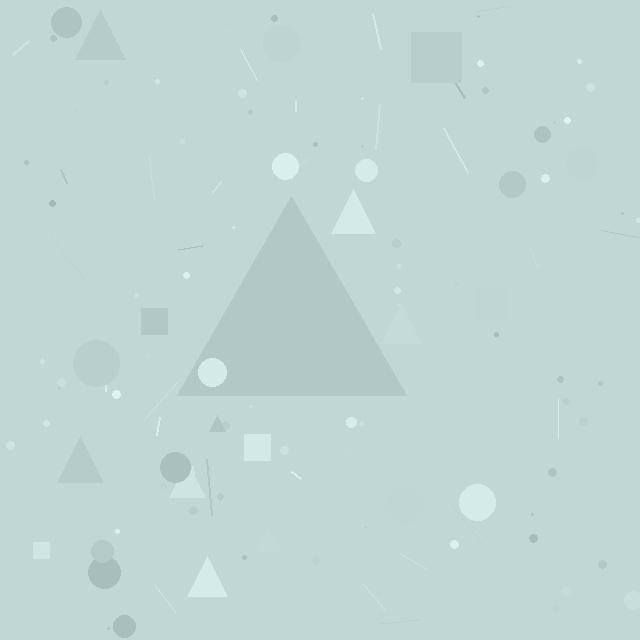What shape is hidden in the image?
A triangle is hidden in the image.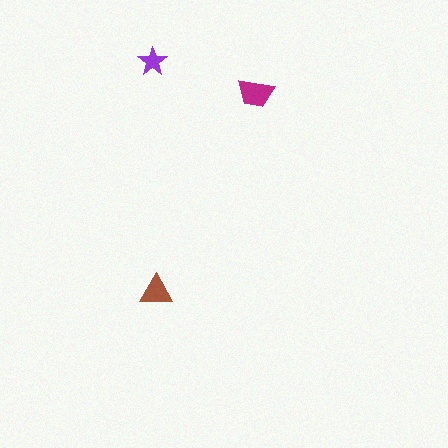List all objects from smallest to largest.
The purple star, the brown triangle, the magenta trapezoid.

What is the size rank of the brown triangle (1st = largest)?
2nd.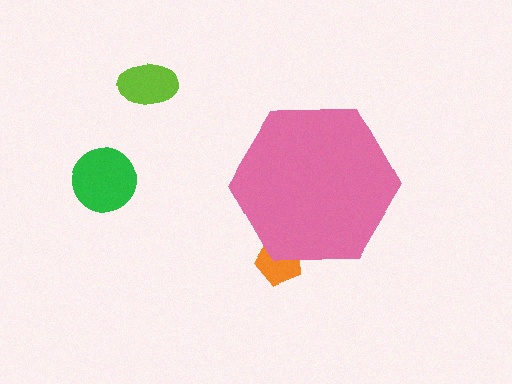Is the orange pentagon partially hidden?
Yes, the orange pentagon is partially hidden behind the pink hexagon.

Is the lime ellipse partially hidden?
No, the lime ellipse is fully visible.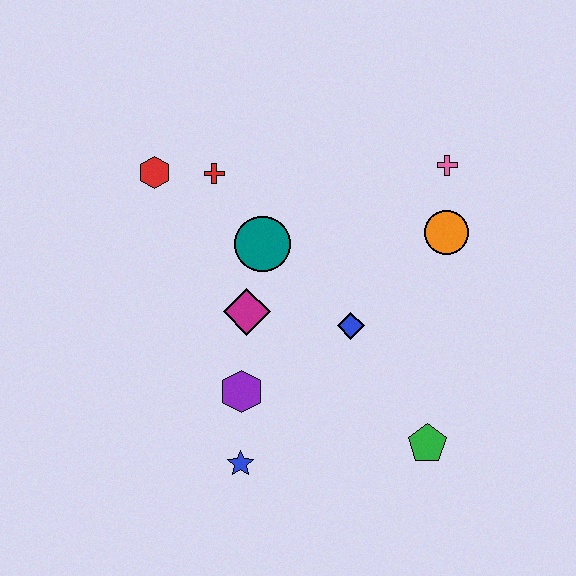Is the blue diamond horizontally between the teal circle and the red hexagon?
No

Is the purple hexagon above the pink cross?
No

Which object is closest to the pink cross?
The orange circle is closest to the pink cross.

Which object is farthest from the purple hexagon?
The pink cross is farthest from the purple hexagon.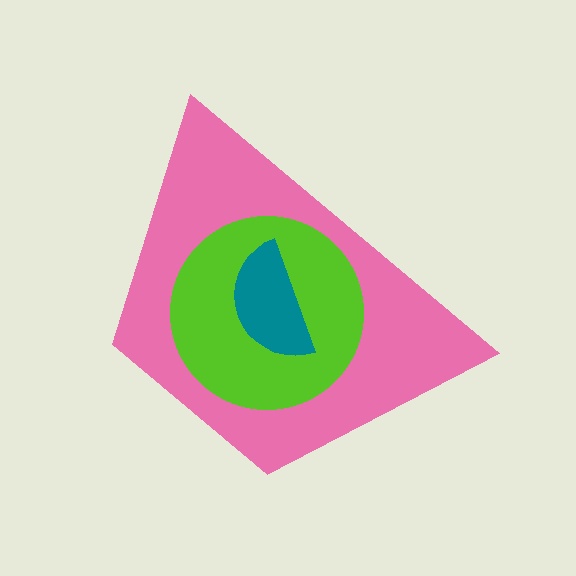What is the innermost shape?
The teal semicircle.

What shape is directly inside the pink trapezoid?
The lime circle.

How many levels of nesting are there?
3.